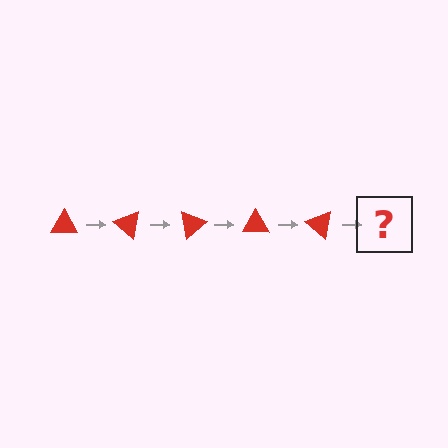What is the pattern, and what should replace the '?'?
The pattern is that the triangle rotates 40 degrees each step. The '?' should be a red triangle rotated 200 degrees.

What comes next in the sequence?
The next element should be a red triangle rotated 200 degrees.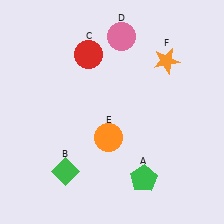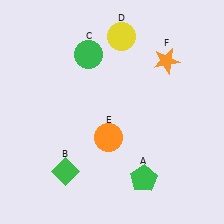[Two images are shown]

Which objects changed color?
C changed from red to green. D changed from pink to yellow.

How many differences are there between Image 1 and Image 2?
There are 2 differences between the two images.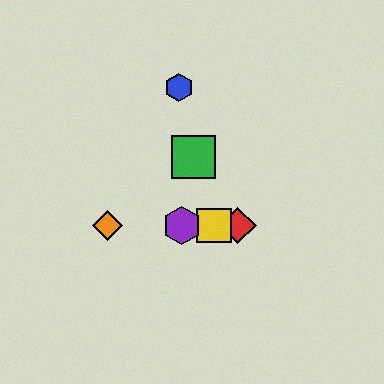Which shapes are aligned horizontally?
The red diamond, the yellow square, the purple hexagon, the orange diamond are aligned horizontally.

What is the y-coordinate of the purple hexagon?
The purple hexagon is at y≈225.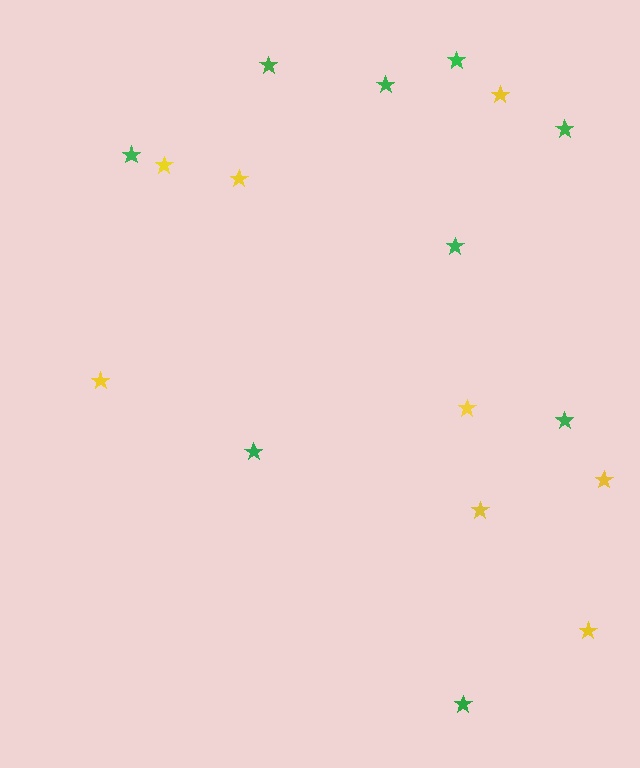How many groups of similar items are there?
There are 2 groups: one group of yellow stars (8) and one group of green stars (9).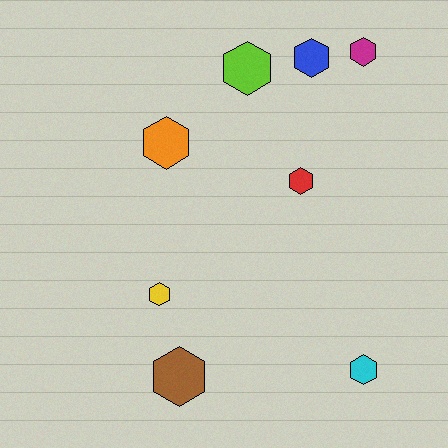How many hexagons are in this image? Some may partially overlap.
There are 8 hexagons.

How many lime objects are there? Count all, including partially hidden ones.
There is 1 lime object.